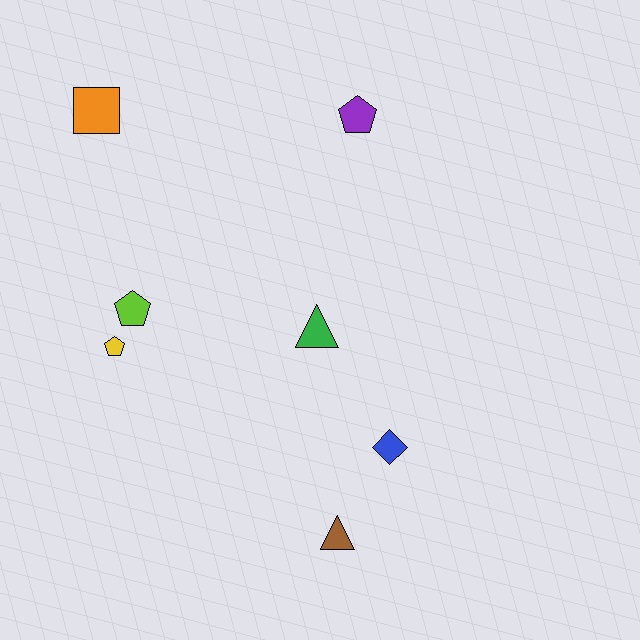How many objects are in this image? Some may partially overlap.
There are 7 objects.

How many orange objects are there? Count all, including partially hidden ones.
There is 1 orange object.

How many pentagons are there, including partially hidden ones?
There are 3 pentagons.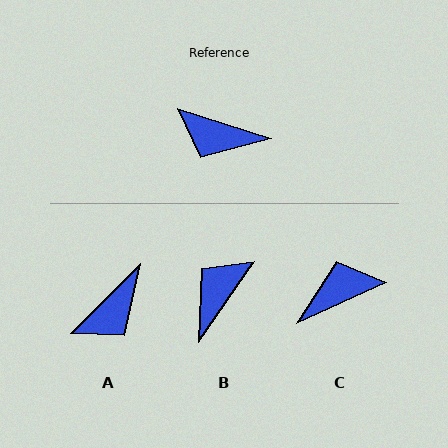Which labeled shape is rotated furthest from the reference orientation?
C, about 138 degrees away.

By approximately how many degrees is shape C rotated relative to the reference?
Approximately 138 degrees clockwise.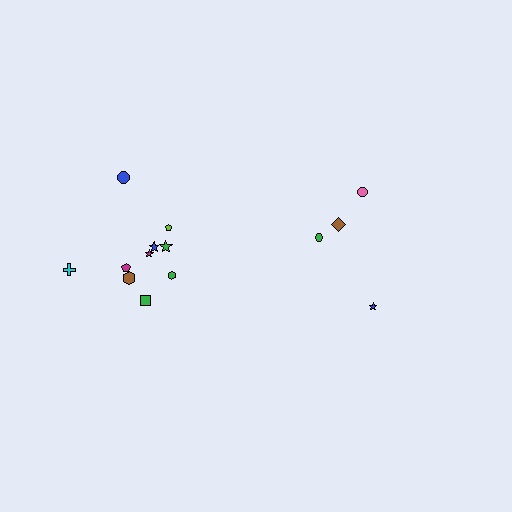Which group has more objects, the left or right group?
The left group.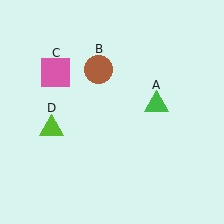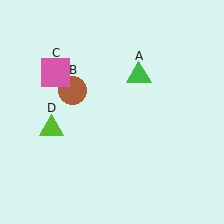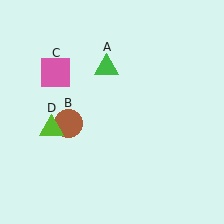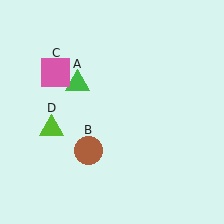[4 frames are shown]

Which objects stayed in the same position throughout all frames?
Pink square (object C) and lime triangle (object D) remained stationary.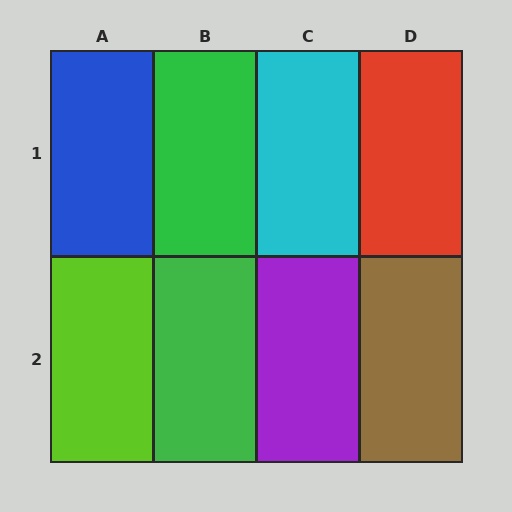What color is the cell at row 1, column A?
Blue.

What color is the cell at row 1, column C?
Cyan.